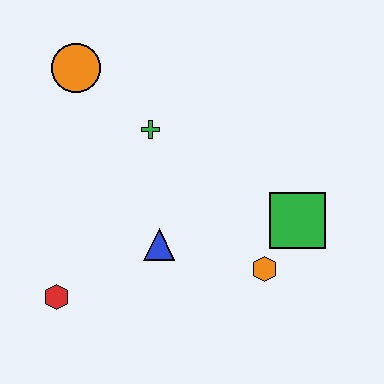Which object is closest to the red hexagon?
The blue triangle is closest to the red hexagon.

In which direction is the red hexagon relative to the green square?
The red hexagon is to the left of the green square.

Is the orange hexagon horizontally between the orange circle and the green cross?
No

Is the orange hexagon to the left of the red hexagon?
No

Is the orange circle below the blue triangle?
No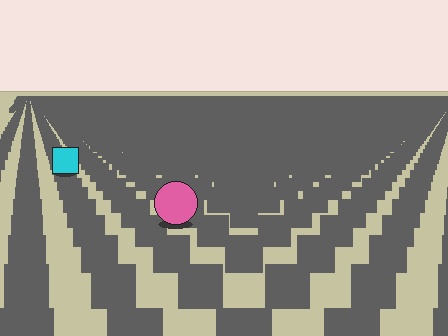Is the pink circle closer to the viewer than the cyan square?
Yes. The pink circle is closer — you can tell from the texture gradient: the ground texture is coarser near it.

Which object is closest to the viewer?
The pink circle is closest. The texture marks near it are larger and more spread out.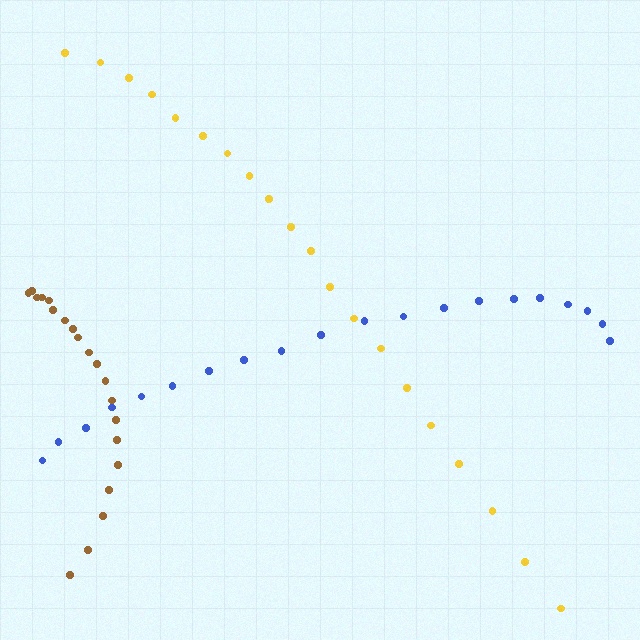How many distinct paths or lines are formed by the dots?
There are 3 distinct paths.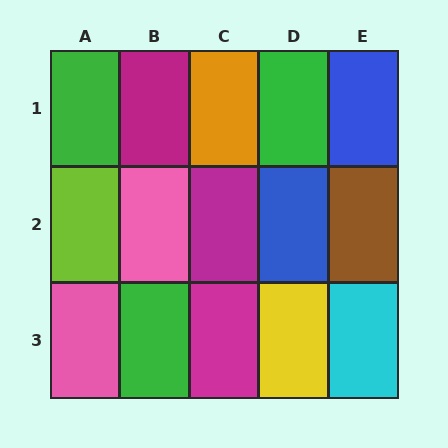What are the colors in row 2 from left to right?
Lime, pink, magenta, blue, brown.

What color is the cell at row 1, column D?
Green.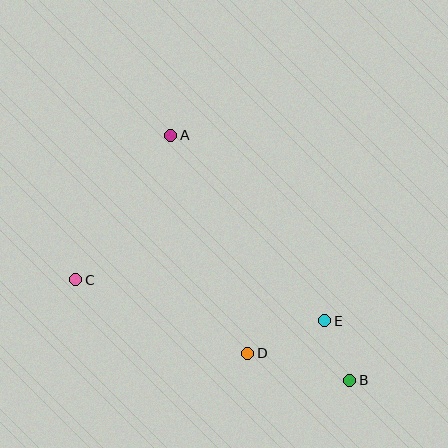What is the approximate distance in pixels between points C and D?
The distance between C and D is approximately 187 pixels.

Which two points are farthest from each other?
Points A and B are farthest from each other.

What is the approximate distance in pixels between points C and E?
The distance between C and E is approximately 252 pixels.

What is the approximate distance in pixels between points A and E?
The distance between A and E is approximately 241 pixels.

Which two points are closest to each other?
Points B and E are closest to each other.